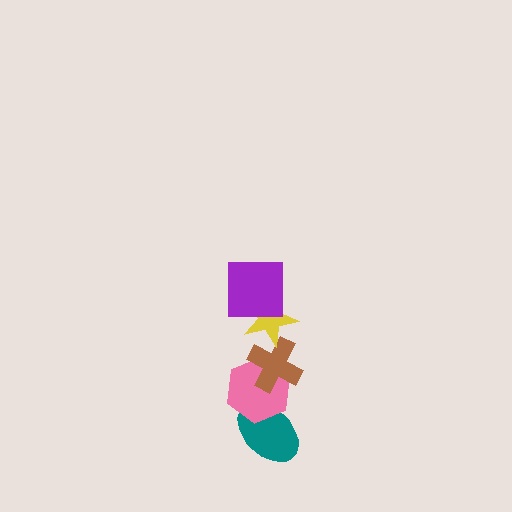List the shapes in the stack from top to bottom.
From top to bottom: the purple square, the yellow star, the brown cross, the pink hexagon, the teal ellipse.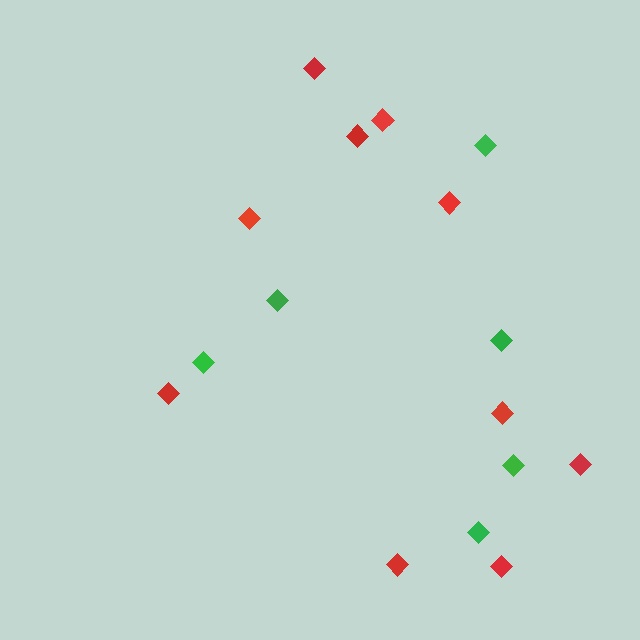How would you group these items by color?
There are 2 groups: one group of red diamonds (10) and one group of green diamonds (6).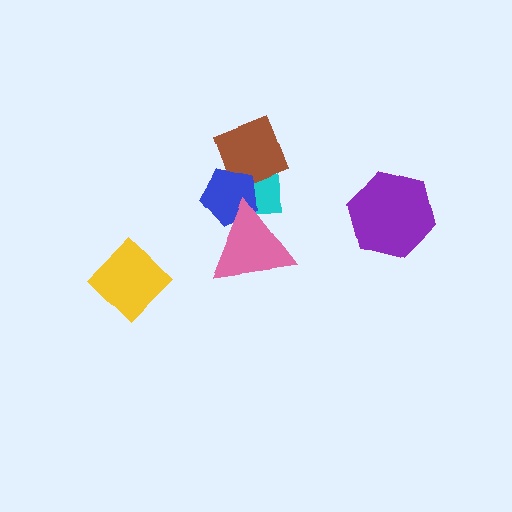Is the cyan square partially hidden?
Yes, it is partially covered by another shape.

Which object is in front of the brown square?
The blue pentagon is in front of the brown square.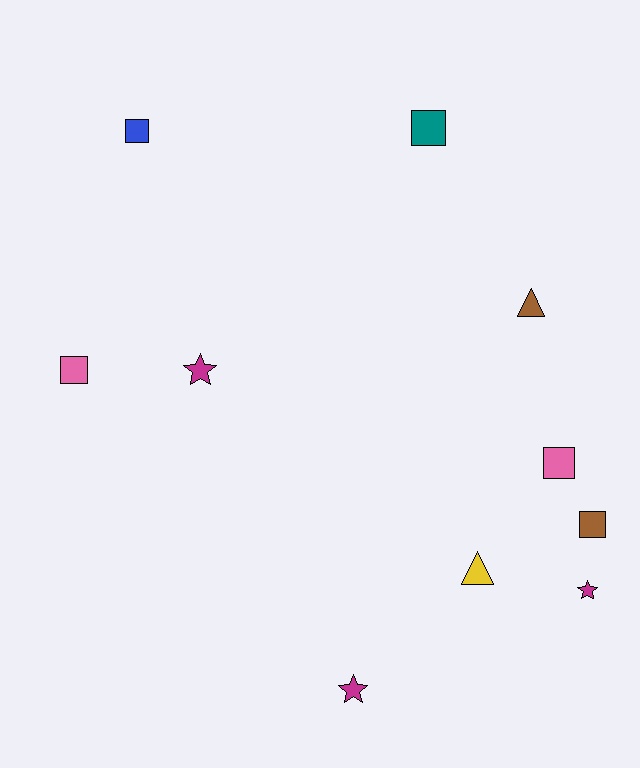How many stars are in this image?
There are 3 stars.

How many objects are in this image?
There are 10 objects.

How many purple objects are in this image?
There are no purple objects.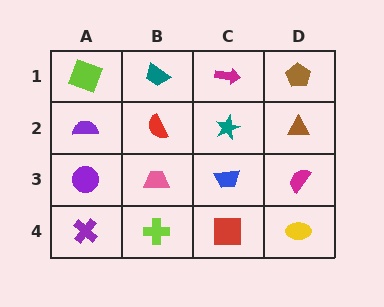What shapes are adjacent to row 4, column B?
A pink trapezoid (row 3, column B), a purple cross (row 4, column A), a red square (row 4, column C).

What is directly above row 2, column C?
A magenta arrow.